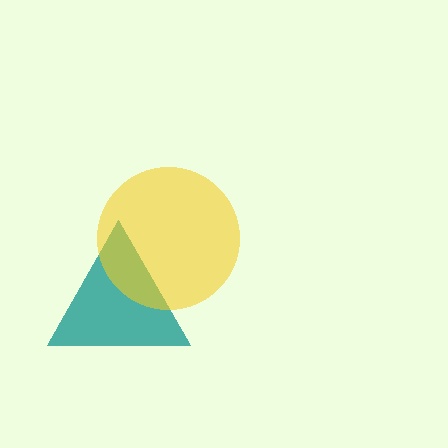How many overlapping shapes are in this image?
There are 2 overlapping shapes in the image.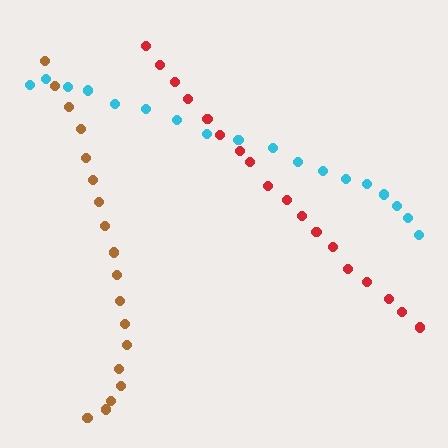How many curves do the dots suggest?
There are 3 distinct paths.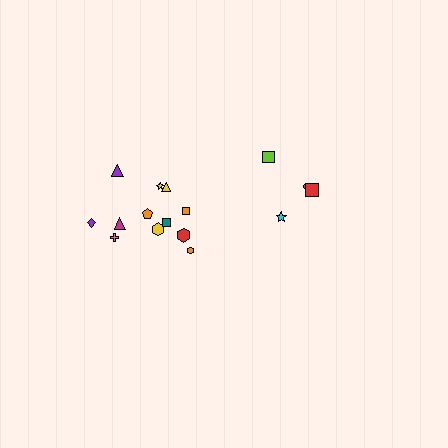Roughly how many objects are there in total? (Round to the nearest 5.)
Roughly 15 objects in total.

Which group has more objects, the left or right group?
The left group.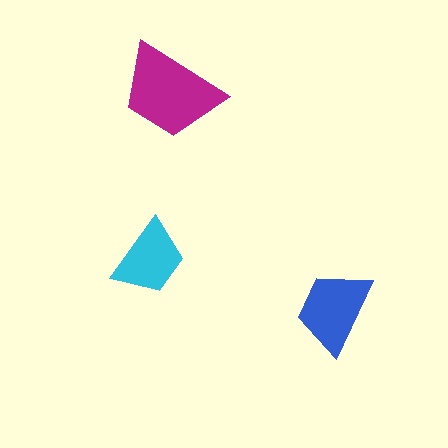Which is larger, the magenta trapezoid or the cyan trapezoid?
The magenta one.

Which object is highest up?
The magenta trapezoid is topmost.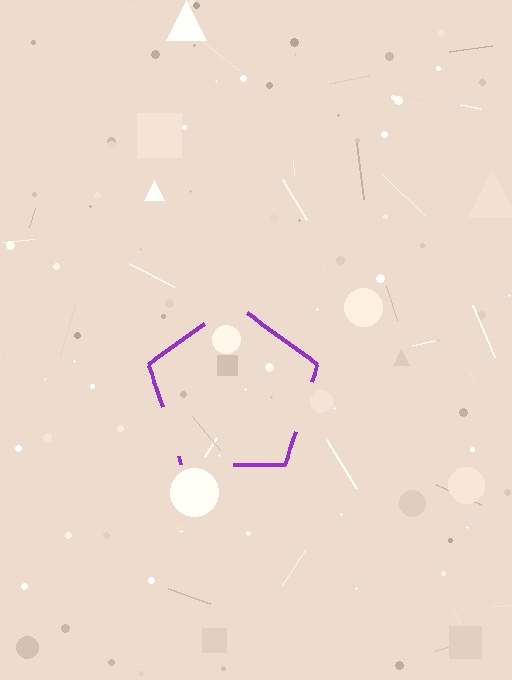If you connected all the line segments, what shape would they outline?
They would outline a pentagon.